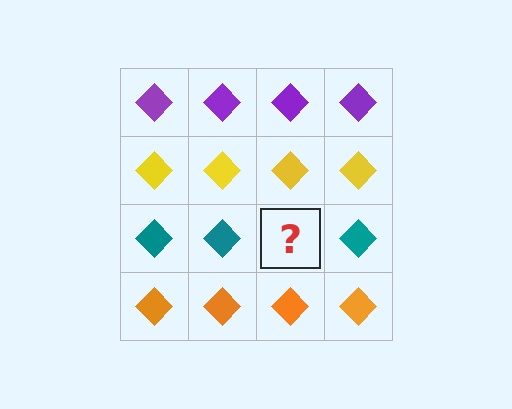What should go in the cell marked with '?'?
The missing cell should contain a teal diamond.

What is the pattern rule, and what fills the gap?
The rule is that each row has a consistent color. The gap should be filled with a teal diamond.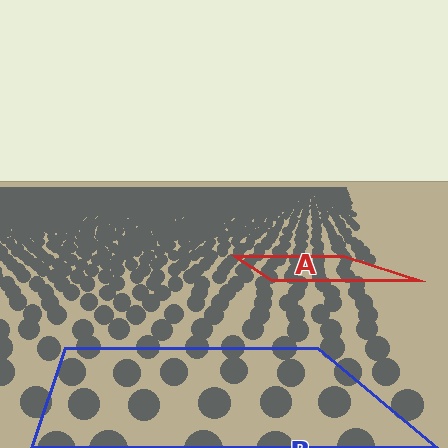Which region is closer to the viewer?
Region B is closer. The texture elements there are larger and more spread out.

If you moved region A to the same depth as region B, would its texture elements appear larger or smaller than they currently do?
They would appear larger. At a closer depth, the same texture elements are projected at a bigger on-screen size.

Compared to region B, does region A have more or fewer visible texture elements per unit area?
Region A has more texture elements per unit area — they are packed more densely because it is farther away.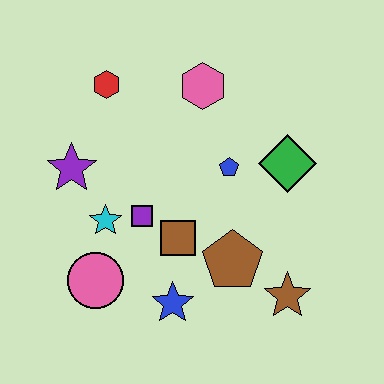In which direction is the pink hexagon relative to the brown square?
The pink hexagon is above the brown square.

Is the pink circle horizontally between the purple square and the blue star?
No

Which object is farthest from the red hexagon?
The brown star is farthest from the red hexagon.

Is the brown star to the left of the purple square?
No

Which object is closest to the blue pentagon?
The green diamond is closest to the blue pentagon.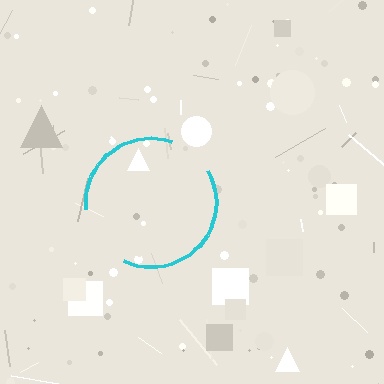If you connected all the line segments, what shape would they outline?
They would outline a circle.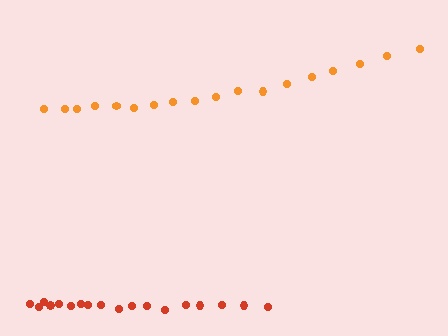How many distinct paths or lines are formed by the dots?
There are 2 distinct paths.